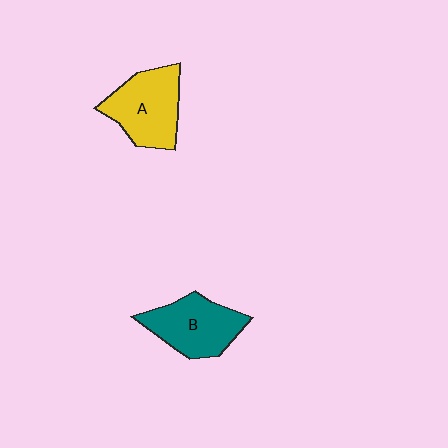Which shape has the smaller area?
Shape B (teal).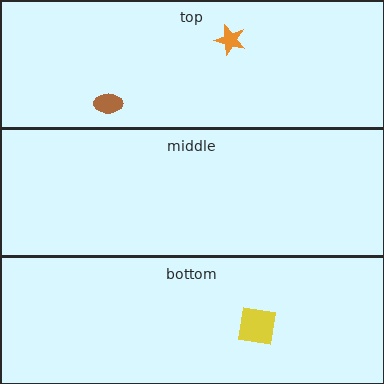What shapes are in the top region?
The brown ellipse, the orange star.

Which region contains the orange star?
The top region.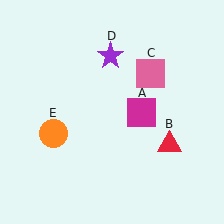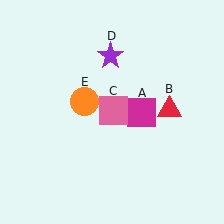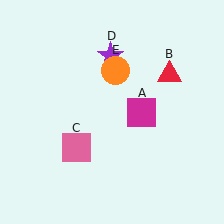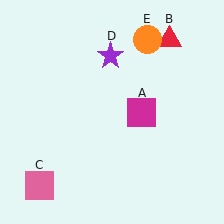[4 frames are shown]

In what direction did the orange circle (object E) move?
The orange circle (object E) moved up and to the right.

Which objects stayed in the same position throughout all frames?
Magenta square (object A) and purple star (object D) remained stationary.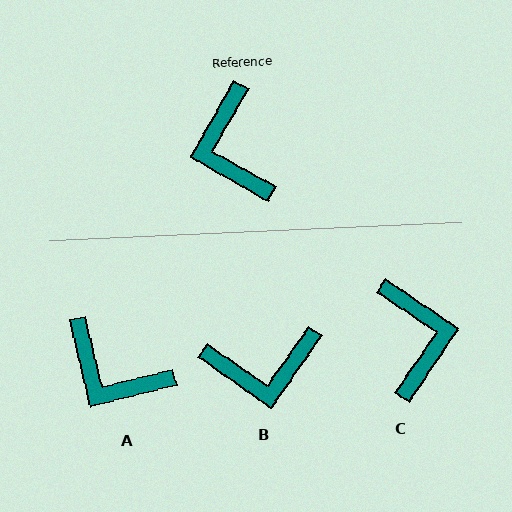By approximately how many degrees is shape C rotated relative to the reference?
Approximately 175 degrees counter-clockwise.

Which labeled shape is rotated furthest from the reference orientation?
C, about 175 degrees away.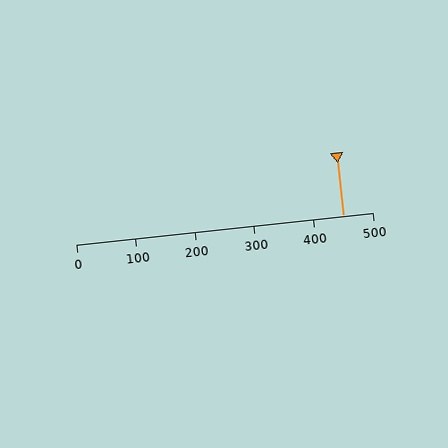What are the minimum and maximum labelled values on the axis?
The axis runs from 0 to 500.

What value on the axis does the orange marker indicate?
The marker indicates approximately 450.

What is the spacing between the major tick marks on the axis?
The major ticks are spaced 100 apart.